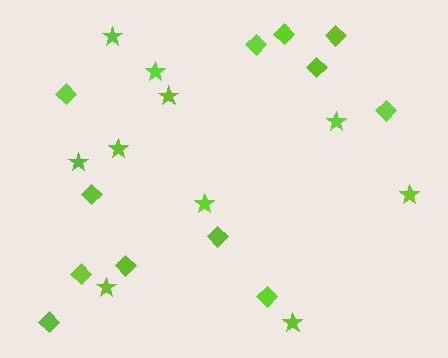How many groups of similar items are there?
There are 2 groups: one group of stars (10) and one group of diamonds (12).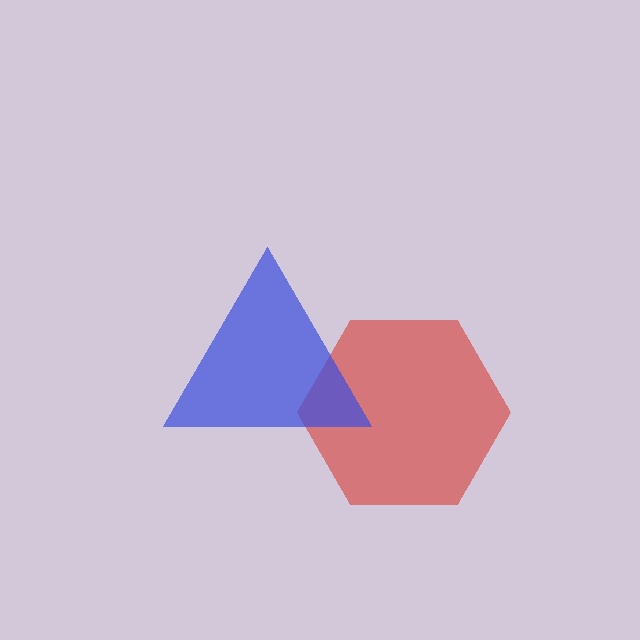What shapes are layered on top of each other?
The layered shapes are: a red hexagon, a blue triangle.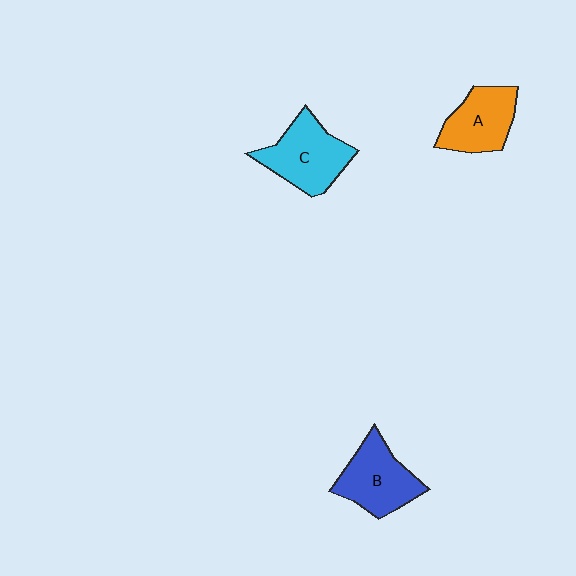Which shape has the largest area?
Shape C (cyan).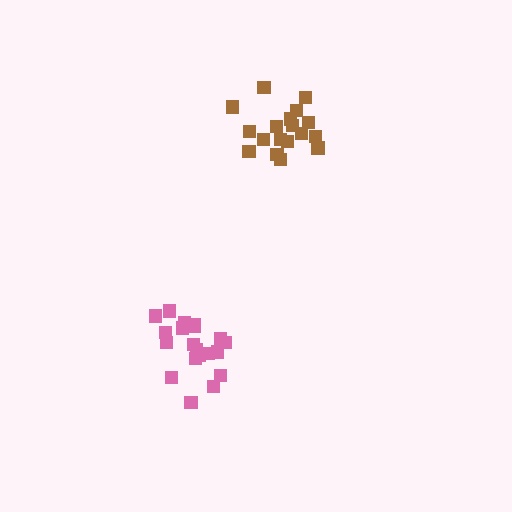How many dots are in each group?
Group 1: 19 dots, Group 2: 21 dots (40 total).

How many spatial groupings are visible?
There are 2 spatial groupings.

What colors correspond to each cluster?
The clusters are colored: brown, pink.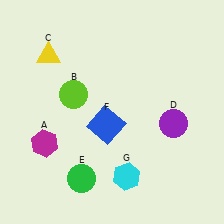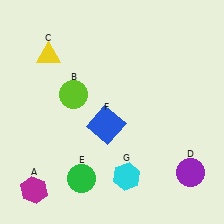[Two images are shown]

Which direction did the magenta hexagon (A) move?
The magenta hexagon (A) moved down.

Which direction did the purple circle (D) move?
The purple circle (D) moved down.